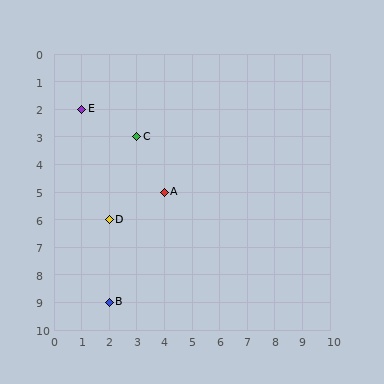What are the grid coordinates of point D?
Point D is at grid coordinates (2, 6).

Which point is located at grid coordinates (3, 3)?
Point C is at (3, 3).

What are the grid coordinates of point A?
Point A is at grid coordinates (4, 5).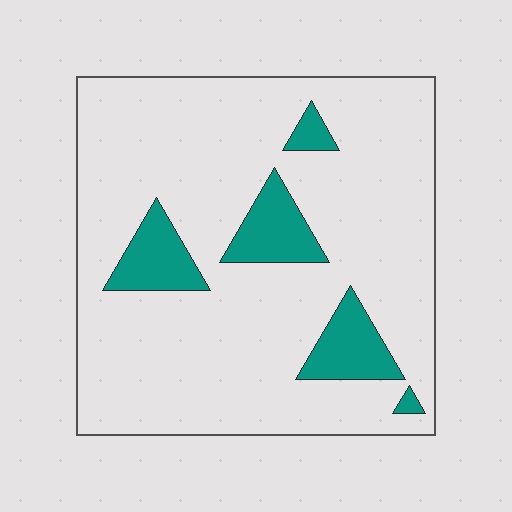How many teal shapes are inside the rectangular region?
5.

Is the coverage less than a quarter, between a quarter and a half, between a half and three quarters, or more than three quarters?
Less than a quarter.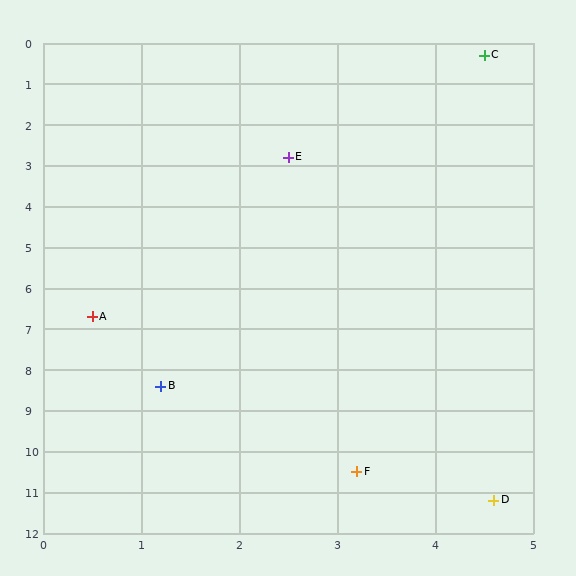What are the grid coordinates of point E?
Point E is at approximately (2.5, 2.8).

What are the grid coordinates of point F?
Point F is at approximately (3.2, 10.5).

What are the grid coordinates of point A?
Point A is at approximately (0.5, 6.7).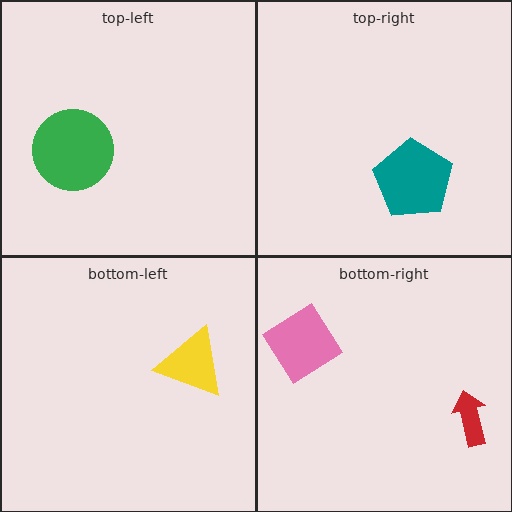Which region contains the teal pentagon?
The top-right region.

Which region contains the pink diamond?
The bottom-right region.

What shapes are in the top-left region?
The green circle.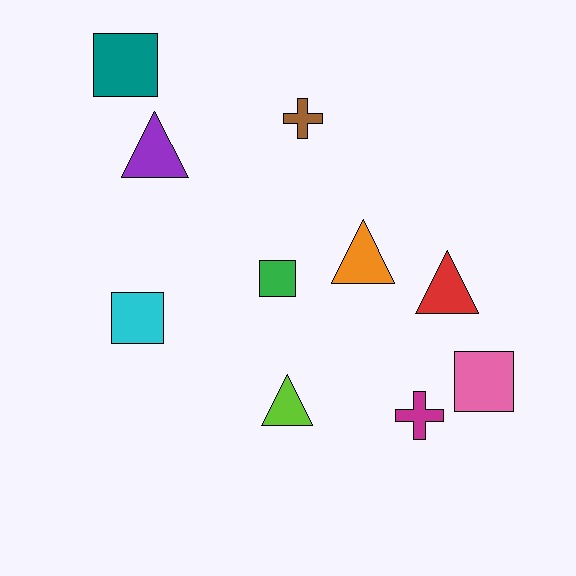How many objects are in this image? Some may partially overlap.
There are 10 objects.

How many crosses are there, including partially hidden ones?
There are 2 crosses.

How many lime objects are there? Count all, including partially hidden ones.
There is 1 lime object.